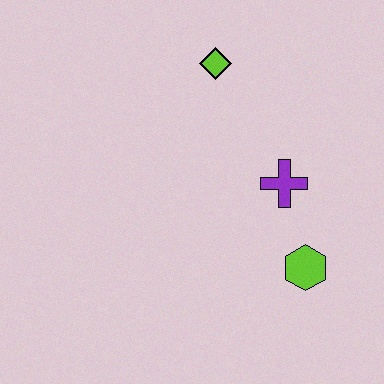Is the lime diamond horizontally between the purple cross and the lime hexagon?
No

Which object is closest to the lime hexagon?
The purple cross is closest to the lime hexagon.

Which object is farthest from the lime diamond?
The lime hexagon is farthest from the lime diamond.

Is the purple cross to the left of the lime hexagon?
Yes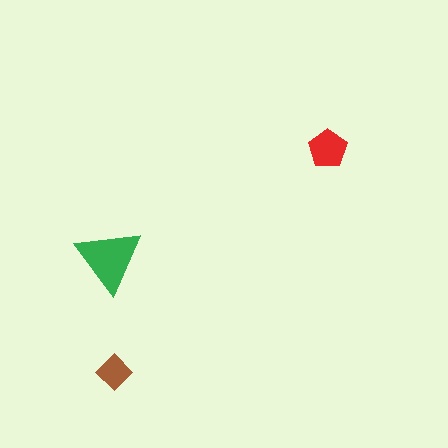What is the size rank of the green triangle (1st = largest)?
1st.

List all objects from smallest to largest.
The brown diamond, the red pentagon, the green triangle.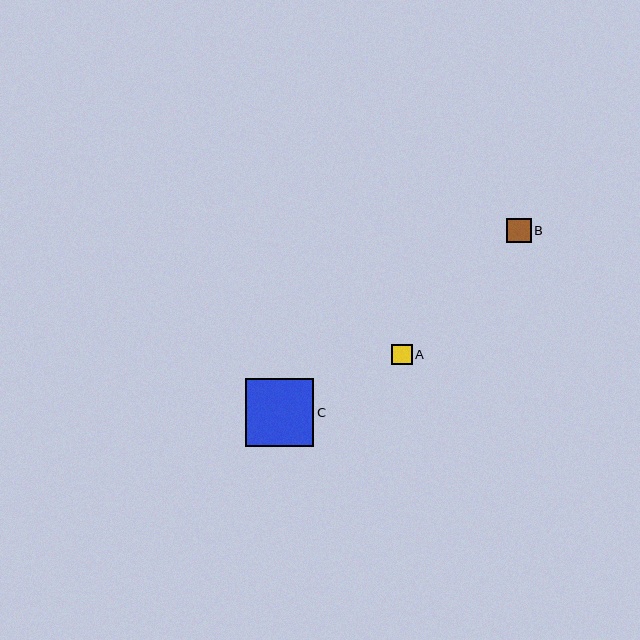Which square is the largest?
Square C is the largest with a size of approximately 69 pixels.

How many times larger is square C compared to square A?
Square C is approximately 3.4 times the size of square A.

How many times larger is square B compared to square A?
Square B is approximately 1.2 times the size of square A.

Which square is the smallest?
Square A is the smallest with a size of approximately 20 pixels.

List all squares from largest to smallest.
From largest to smallest: C, B, A.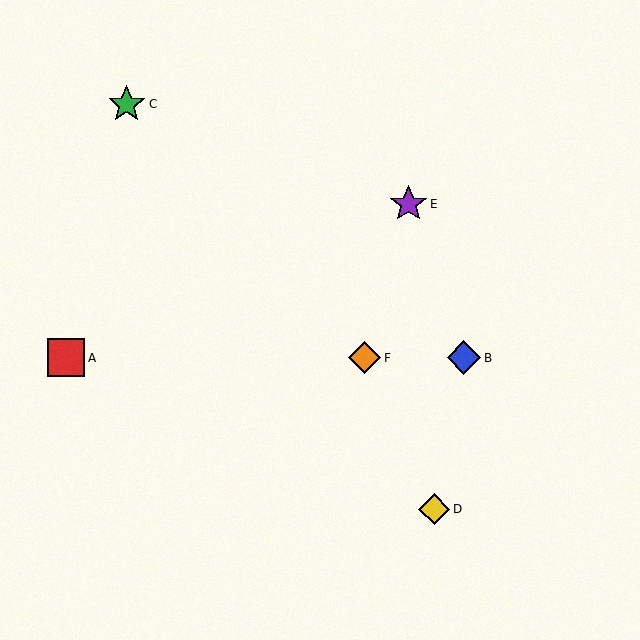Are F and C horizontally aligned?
No, F is at y≈358 and C is at y≈104.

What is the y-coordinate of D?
Object D is at y≈509.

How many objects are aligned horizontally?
3 objects (A, B, F) are aligned horizontally.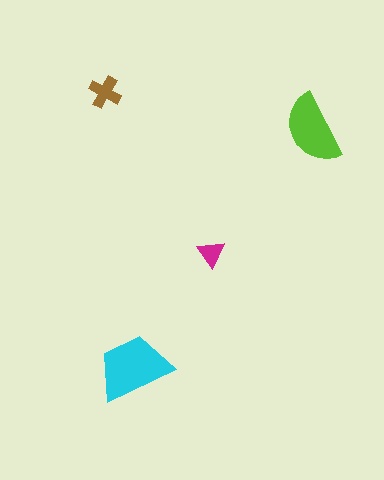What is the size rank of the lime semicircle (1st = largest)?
2nd.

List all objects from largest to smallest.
The cyan trapezoid, the lime semicircle, the brown cross, the magenta triangle.